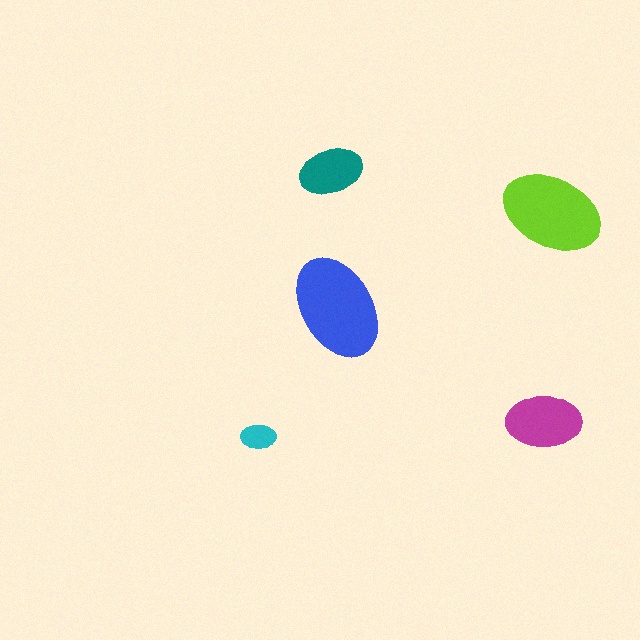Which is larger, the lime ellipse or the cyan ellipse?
The lime one.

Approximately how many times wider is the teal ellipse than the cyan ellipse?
About 2 times wider.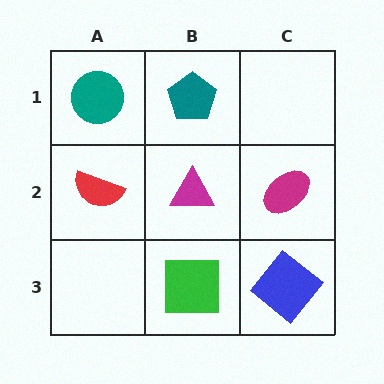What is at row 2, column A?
A red semicircle.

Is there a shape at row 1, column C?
No, that cell is empty.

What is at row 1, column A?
A teal circle.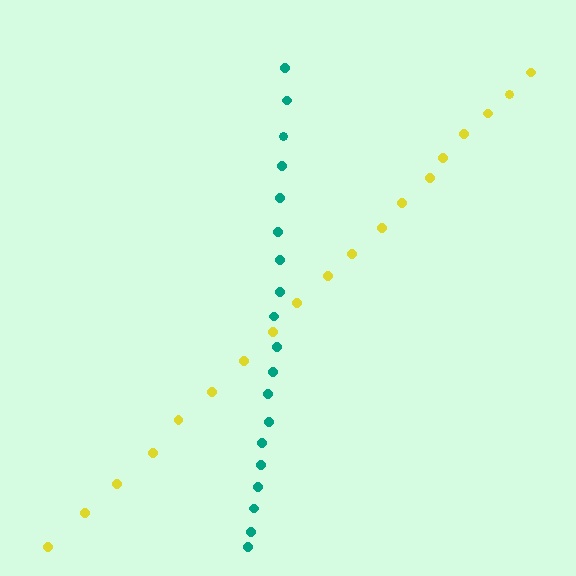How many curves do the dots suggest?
There are 2 distinct paths.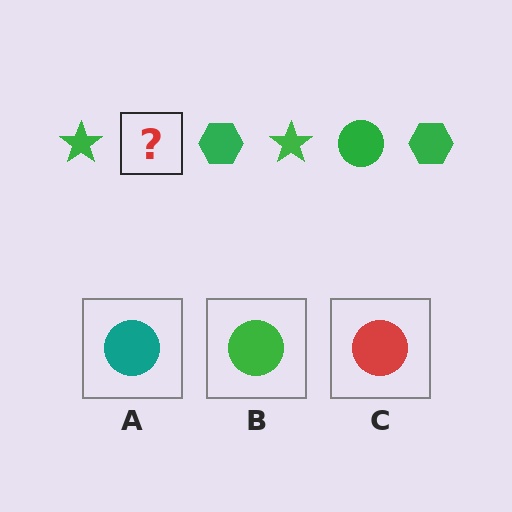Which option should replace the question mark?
Option B.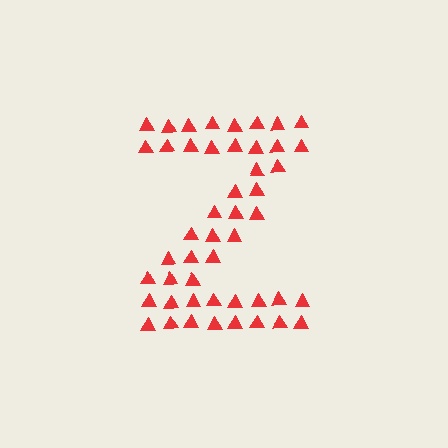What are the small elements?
The small elements are triangles.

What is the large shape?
The large shape is the letter Z.